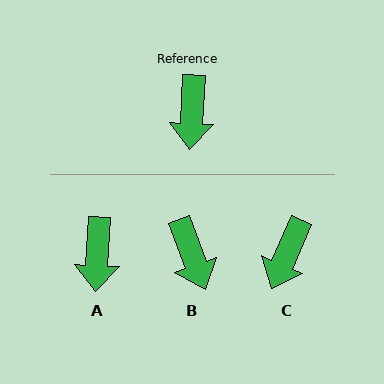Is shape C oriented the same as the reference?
No, it is off by about 21 degrees.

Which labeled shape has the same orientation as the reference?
A.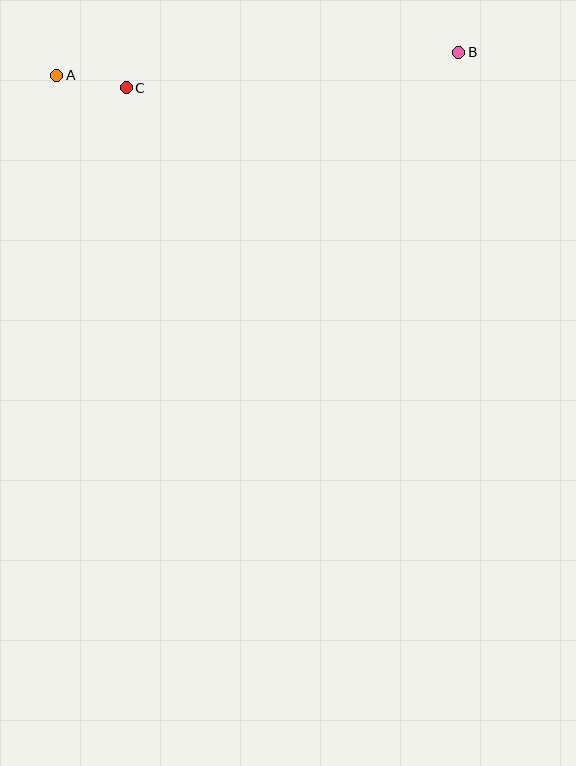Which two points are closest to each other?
Points A and C are closest to each other.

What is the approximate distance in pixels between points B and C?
The distance between B and C is approximately 335 pixels.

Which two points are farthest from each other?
Points A and B are farthest from each other.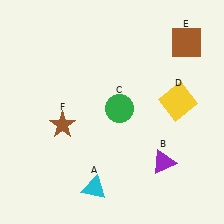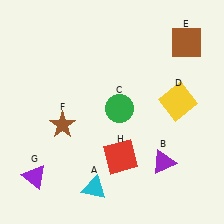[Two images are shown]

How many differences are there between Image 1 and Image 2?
There are 2 differences between the two images.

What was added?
A purple triangle (G), a red square (H) were added in Image 2.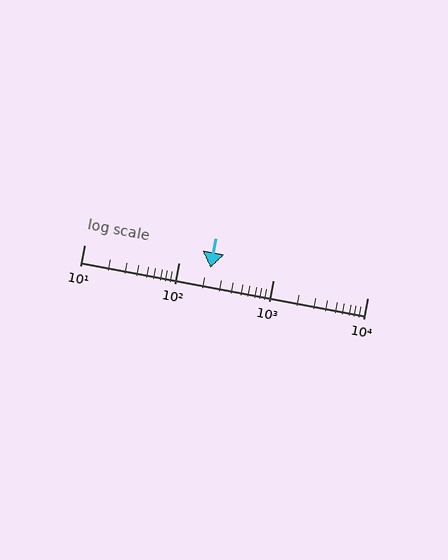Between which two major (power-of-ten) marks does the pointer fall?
The pointer is between 100 and 1000.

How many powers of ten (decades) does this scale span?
The scale spans 3 decades, from 10 to 10000.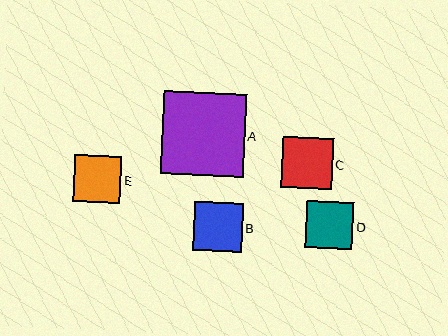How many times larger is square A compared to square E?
Square A is approximately 1.8 times the size of square E.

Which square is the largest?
Square A is the largest with a size of approximately 83 pixels.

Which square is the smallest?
Square E is the smallest with a size of approximately 47 pixels.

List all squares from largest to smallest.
From largest to smallest: A, C, B, D, E.